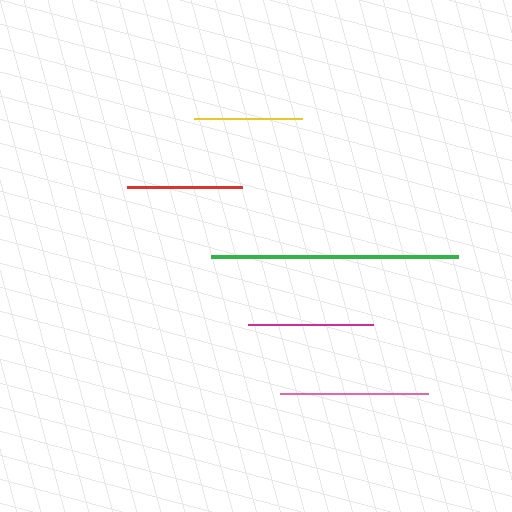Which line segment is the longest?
The green line is the longest at approximately 247 pixels.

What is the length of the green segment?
The green segment is approximately 247 pixels long.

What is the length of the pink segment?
The pink segment is approximately 147 pixels long.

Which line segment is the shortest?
The yellow line is the shortest at approximately 108 pixels.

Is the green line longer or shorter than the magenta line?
The green line is longer than the magenta line.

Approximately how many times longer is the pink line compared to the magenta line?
The pink line is approximately 1.2 times the length of the magenta line.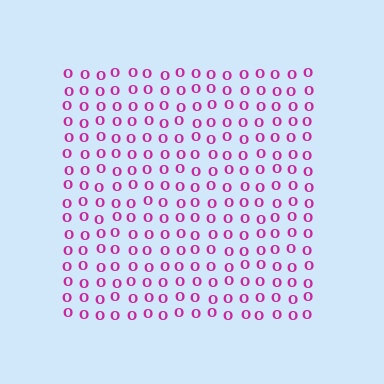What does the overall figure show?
The overall figure shows a square.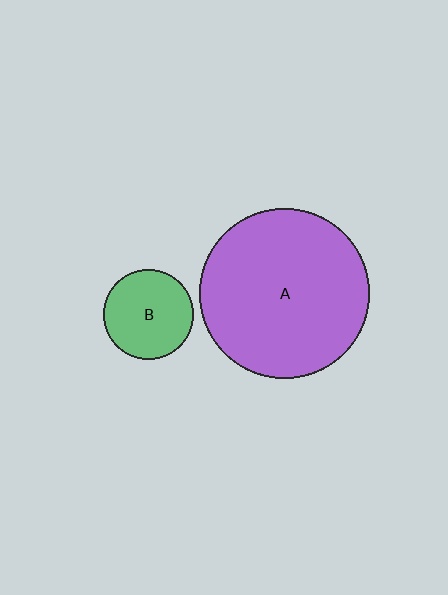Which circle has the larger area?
Circle A (purple).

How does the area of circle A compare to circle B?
Approximately 3.6 times.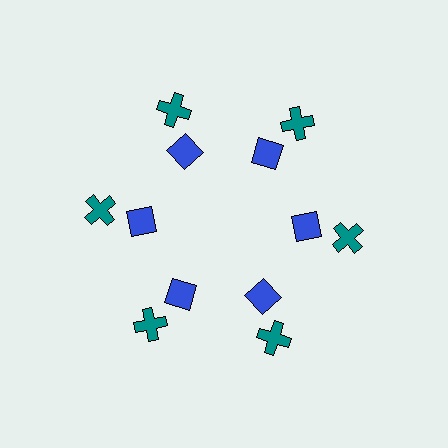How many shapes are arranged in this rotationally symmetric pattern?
There are 12 shapes, arranged in 6 groups of 2.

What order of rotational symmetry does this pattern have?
This pattern has 6-fold rotational symmetry.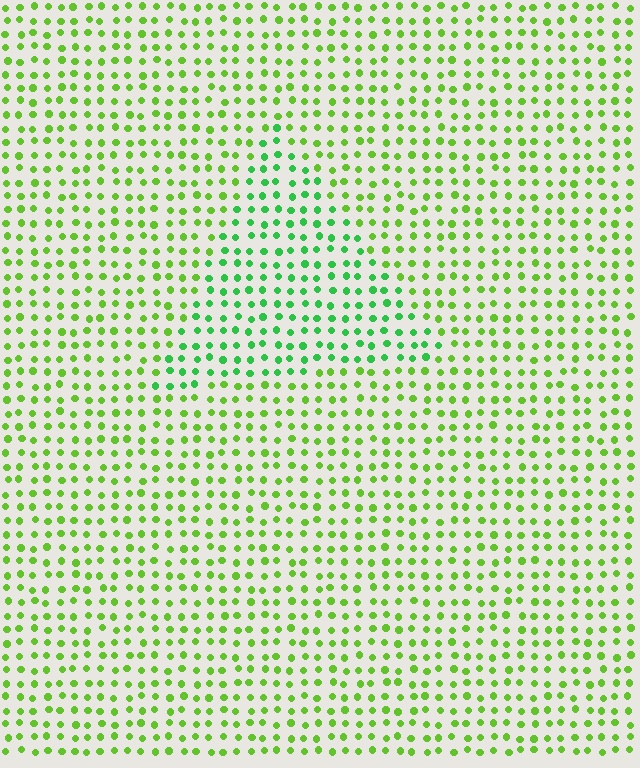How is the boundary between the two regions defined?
The boundary is defined purely by a slight shift in hue (about 32 degrees). Spacing, size, and orientation are identical on both sides.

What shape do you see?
I see a triangle.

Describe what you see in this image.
The image is filled with small lime elements in a uniform arrangement. A triangle-shaped region is visible where the elements are tinted to a slightly different hue, forming a subtle color boundary.